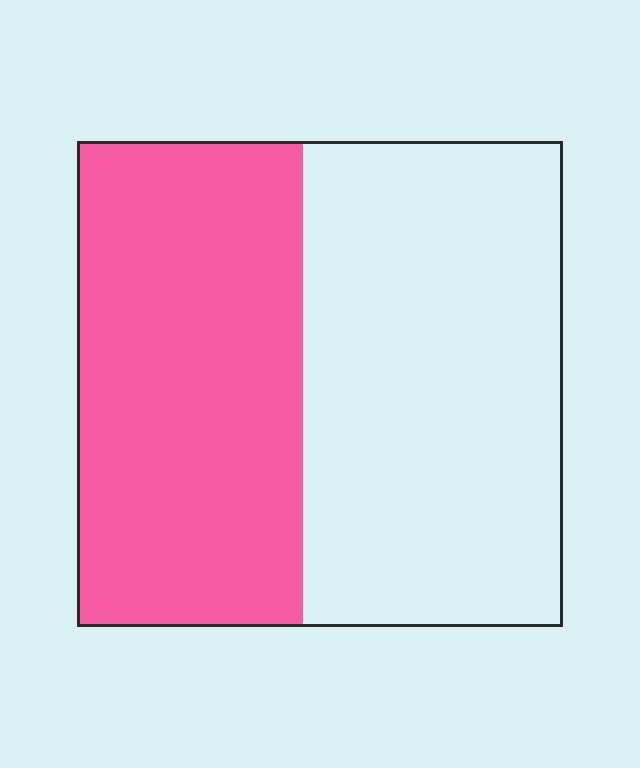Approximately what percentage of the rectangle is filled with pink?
Approximately 45%.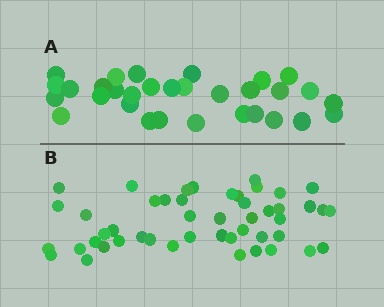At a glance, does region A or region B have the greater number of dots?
Region B (the bottom region) has more dots.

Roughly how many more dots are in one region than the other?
Region B has approximately 15 more dots than region A.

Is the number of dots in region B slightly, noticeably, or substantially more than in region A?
Region B has substantially more. The ratio is roughly 1.5 to 1.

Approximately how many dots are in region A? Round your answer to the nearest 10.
About 30 dots. (The exact count is 31, which rounds to 30.)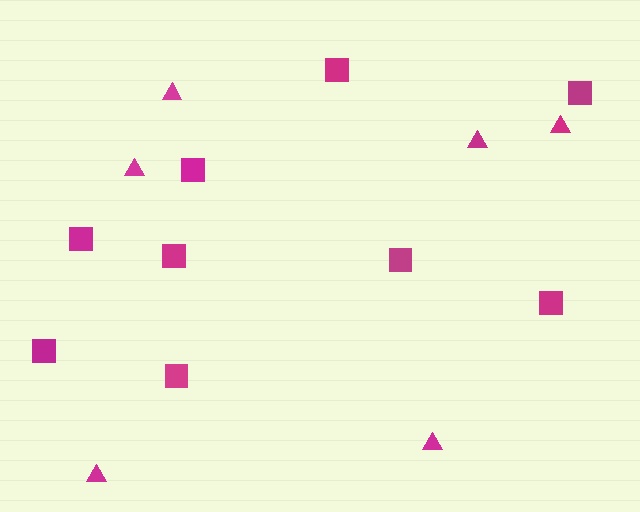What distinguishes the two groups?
There are 2 groups: one group of squares (9) and one group of triangles (6).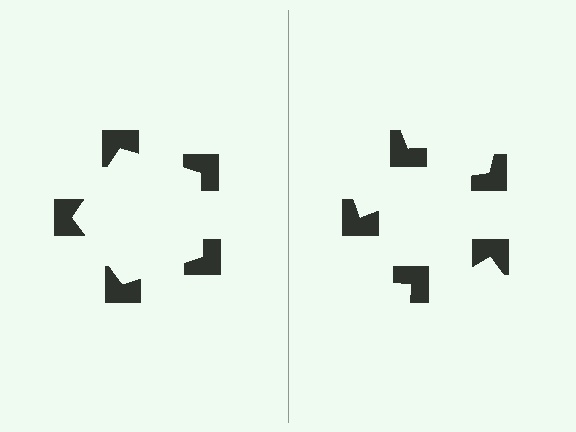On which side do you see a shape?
An illusory pentagon appears on the left side. On the right side the wedge cuts are rotated, so no coherent shape forms.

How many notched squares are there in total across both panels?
10 — 5 on each side.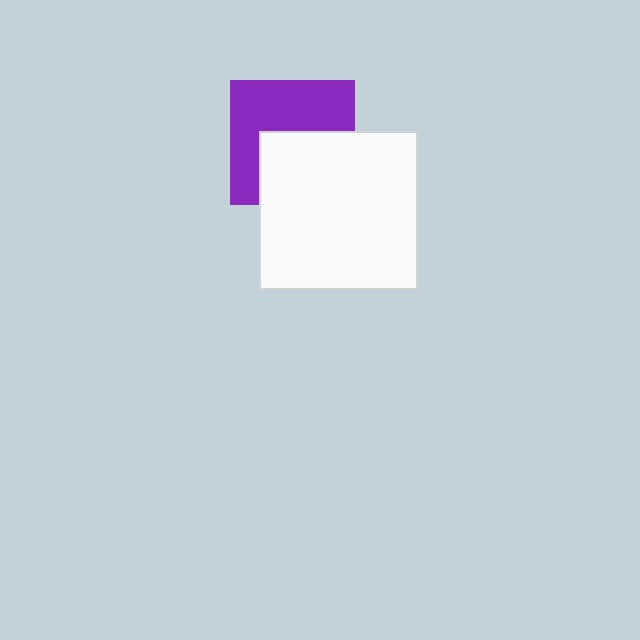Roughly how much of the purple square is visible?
About half of it is visible (roughly 55%).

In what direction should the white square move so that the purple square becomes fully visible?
The white square should move down. That is the shortest direction to clear the overlap and leave the purple square fully visible.